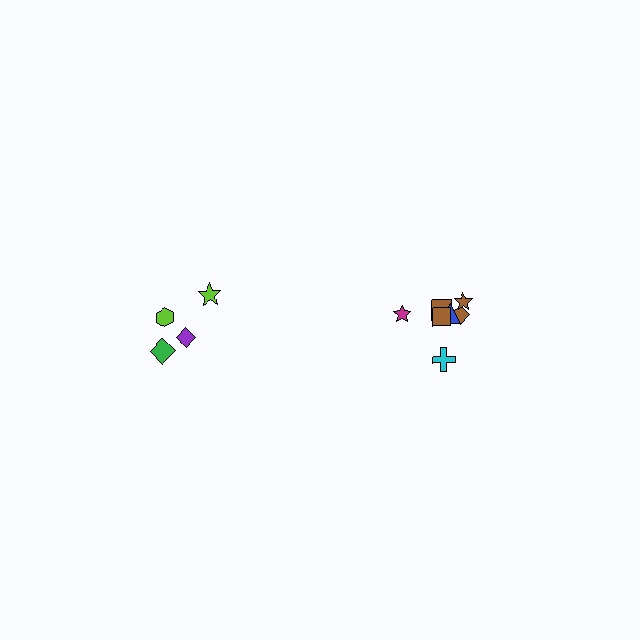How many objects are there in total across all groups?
There are 11 objects.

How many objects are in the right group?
There are 7 objects.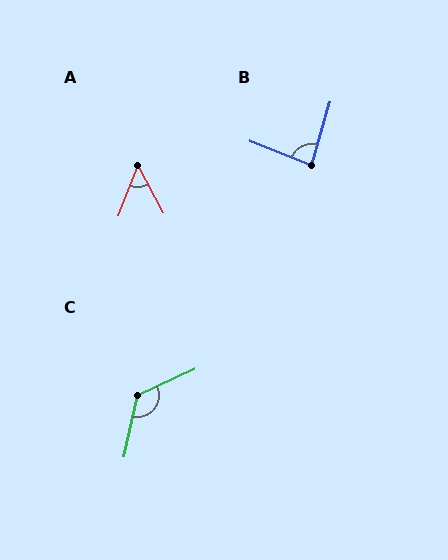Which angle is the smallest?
A, at approximately 50 degrees.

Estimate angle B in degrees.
Approximately 84 degrees.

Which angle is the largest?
C, at approximately 128 degrees.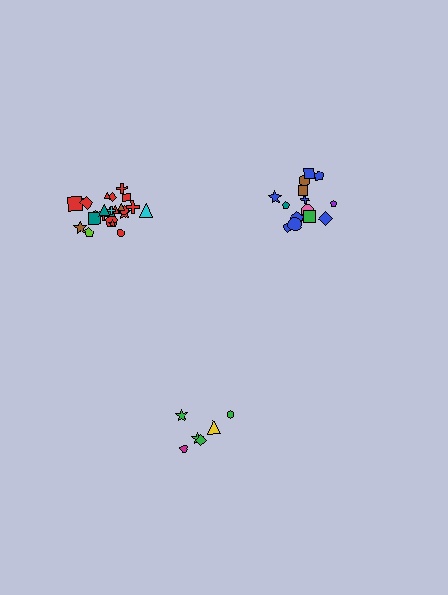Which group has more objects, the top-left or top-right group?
The top-left group.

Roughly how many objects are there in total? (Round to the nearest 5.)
Roughly 45 objects in total.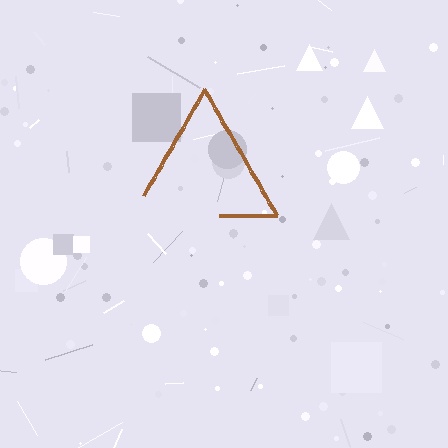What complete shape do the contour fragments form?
The contour fragments form a triangle.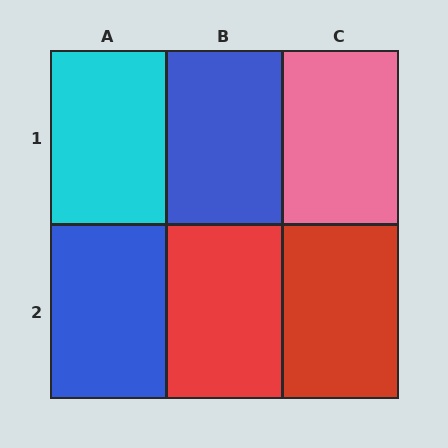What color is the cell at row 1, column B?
Blue.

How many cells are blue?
2 cells are blue.